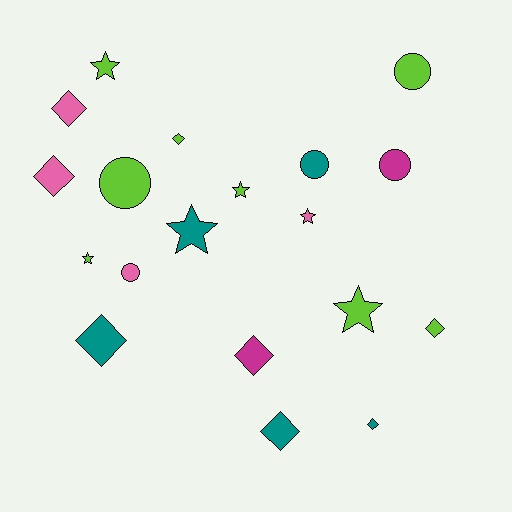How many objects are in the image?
There are 19 objects.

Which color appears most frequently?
Lime, with 8 objects.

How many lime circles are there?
There are 2 lime circles.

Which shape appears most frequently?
Diamond, with 8 objects.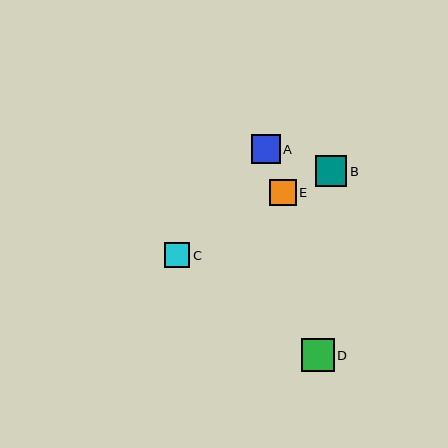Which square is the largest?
Square D is the largest with a size of approximately 33 pixels.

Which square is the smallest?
Square C is the smallest with a size of approximately 25 pixels.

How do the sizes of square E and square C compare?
Square E and square C are approximately the same size.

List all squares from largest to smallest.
From largest to smallest: D, B, A, E, C.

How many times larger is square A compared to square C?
Square A is approximately 1.1 times the size of square C.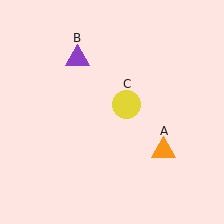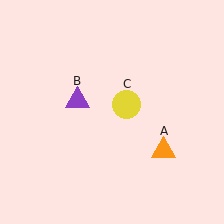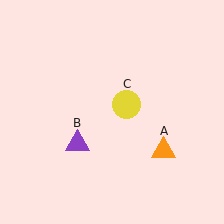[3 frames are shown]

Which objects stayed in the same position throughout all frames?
Orange triangle (object A) and yellow circle (object C) remained stationary.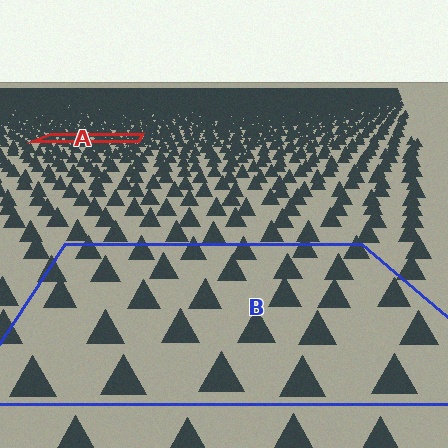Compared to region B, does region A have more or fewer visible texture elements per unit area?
Region A has more texture elements per unit area — they are packed more densely because it is farther away.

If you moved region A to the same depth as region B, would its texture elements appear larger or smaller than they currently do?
They would appear larger. At a closer depth, the same texture elements are projected at a bigger on-screen size.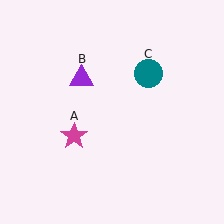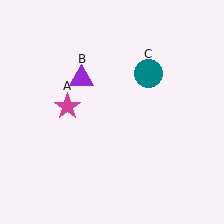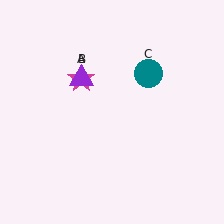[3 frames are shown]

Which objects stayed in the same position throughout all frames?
Purple triangle (object B) and teal circle (object C) remained stationary.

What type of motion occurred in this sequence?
The magenta star (object A) rotated clockwise around the center of the scene.